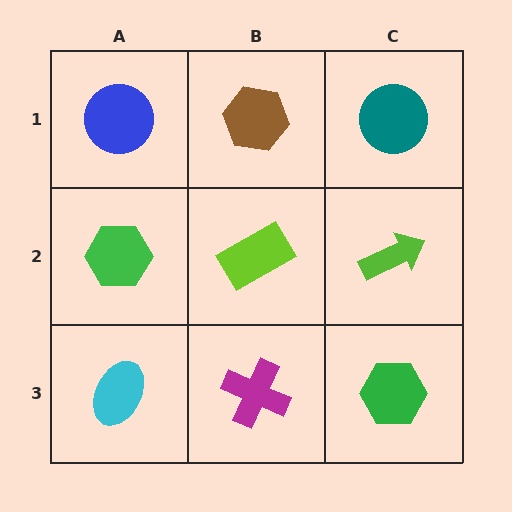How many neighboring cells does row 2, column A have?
3.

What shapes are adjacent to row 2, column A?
A blue circle (row 1, column A), a cyan ellipse (row 3, column A), a lime rectangle (row 2, column B).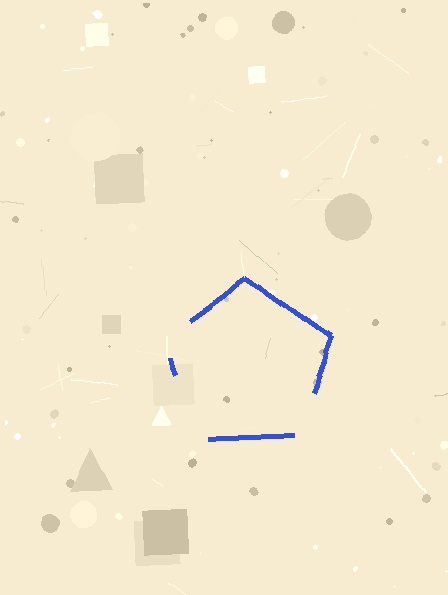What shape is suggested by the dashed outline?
The dashed outline suggests a pentagon.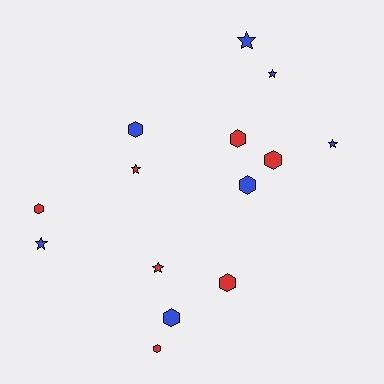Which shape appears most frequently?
Hexagon, with 8 objects.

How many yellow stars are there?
There are no yellow stars.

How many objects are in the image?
There are 14 objects.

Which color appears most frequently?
Red, with 7 objects.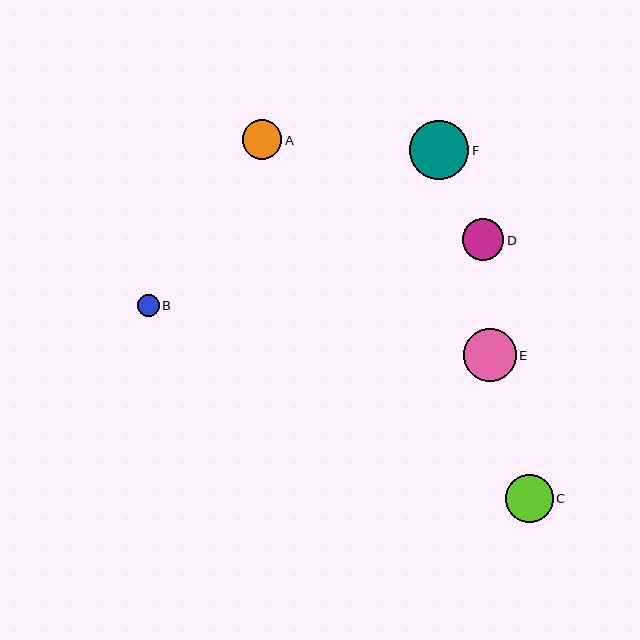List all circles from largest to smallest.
From largest to smallest: F, E, C, D, A, B.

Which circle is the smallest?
Circle B is the smallest with a size of approximately 22 pixels.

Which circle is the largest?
Circle F is the largest with a size of approximately 59 pixels.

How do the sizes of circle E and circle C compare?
Circle E and circle C are approximately the same size.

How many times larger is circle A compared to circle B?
Circle A is approximately 1.8 times the size of circle B.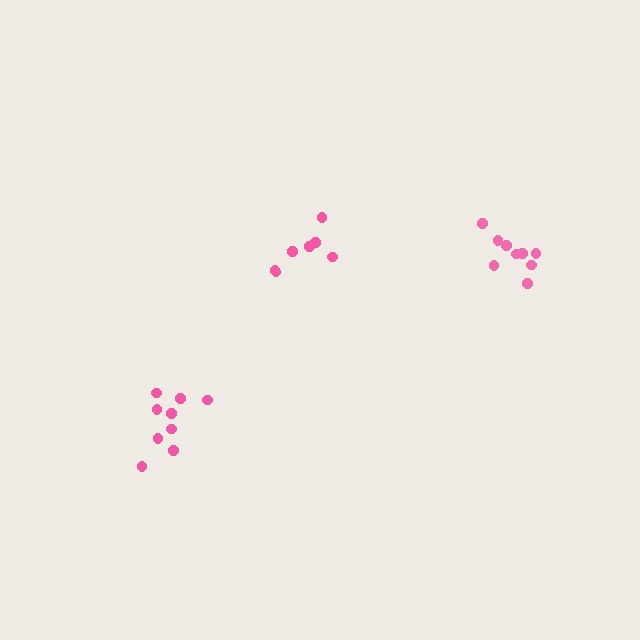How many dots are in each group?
Group 1: 9 dots, Group 2: 9 dots, Group 3: 7 dots (25 total).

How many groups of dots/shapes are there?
There are 3 groups.